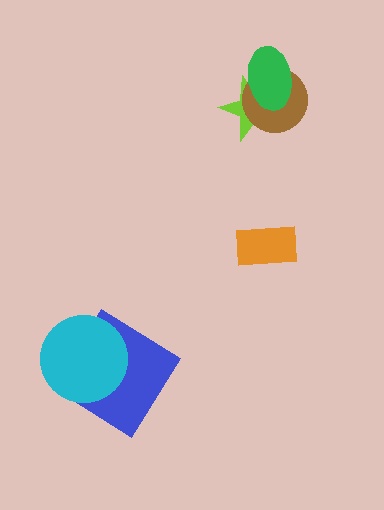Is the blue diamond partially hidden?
Yes, it is partially covered by another shape.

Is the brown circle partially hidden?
Yes, it is partially covered by another shape.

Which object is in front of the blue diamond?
The cyan circle is in front of the blue diamond.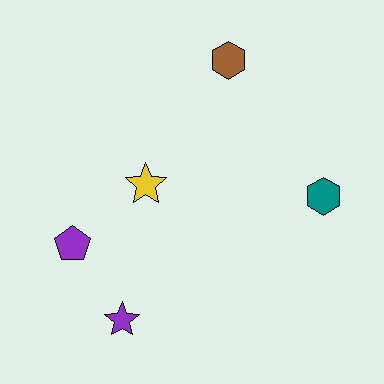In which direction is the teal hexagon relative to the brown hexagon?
The teal hexagon is below the brown hexagon.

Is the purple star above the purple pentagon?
No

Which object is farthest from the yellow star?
The teal hexagon is farthest from the yellow star.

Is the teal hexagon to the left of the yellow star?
No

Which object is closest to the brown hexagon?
The yellow star is closest to the brown hexagon.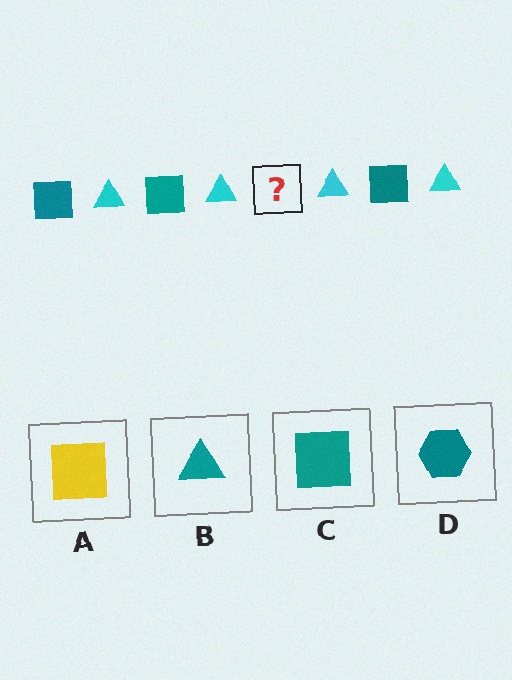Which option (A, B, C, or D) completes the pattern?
C.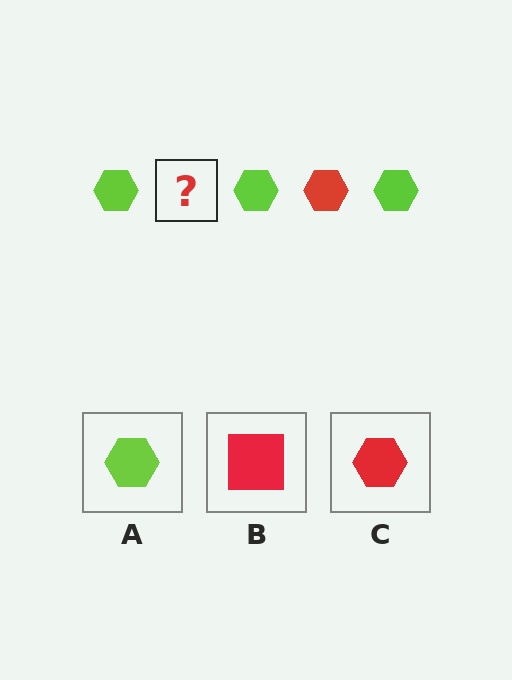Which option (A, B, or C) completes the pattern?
C.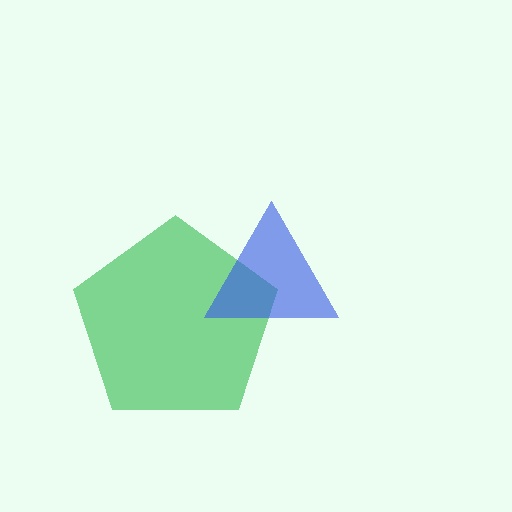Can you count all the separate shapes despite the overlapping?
Yes, there are 2 separate shapes.